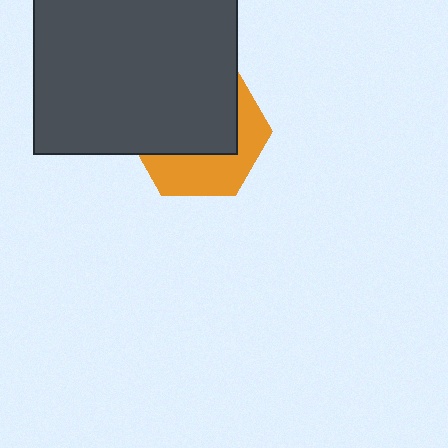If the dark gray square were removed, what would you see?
You would see the complete orange hexagon.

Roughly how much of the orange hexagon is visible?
A small part of it is visible (roughly 40%).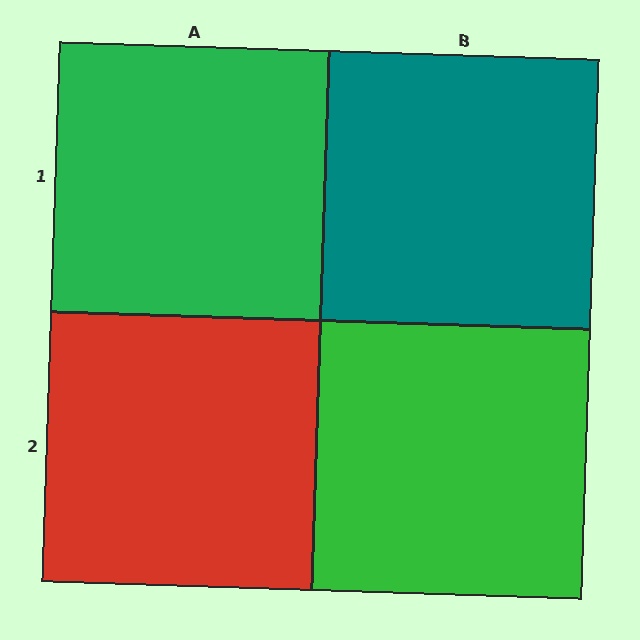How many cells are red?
1 cell is red.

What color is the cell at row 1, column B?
Teal.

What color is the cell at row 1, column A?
Green.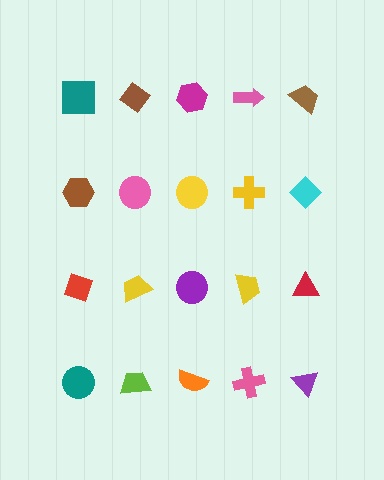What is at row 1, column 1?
A teal square.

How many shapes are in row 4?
5 shapes.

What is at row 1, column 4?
A pink arrow.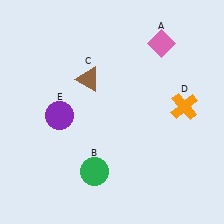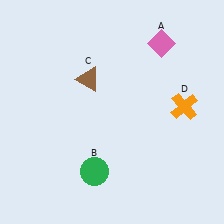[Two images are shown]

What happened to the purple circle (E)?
The purple circle (E) was removed in Image 2. It was in the bottom-left area of Image 1.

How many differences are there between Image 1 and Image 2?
There is 1 difference between the two images.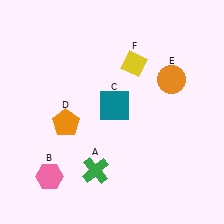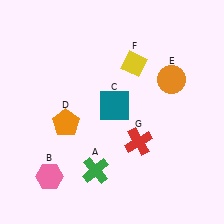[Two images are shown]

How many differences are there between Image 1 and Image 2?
There is 1 difference between the two images.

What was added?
A red cross (G) was added in Image 2.